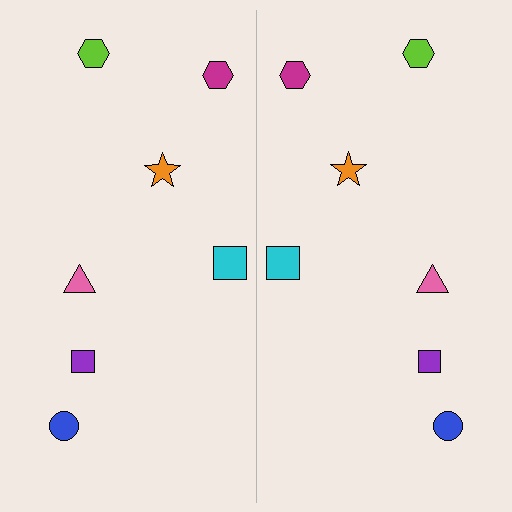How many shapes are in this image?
There are 14 shapes in this image.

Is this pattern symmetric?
Yes, this pattern has bilateral (reflection) symmetry.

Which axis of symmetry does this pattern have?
The pattern has a vertical axis of symmetry running through the center of the image.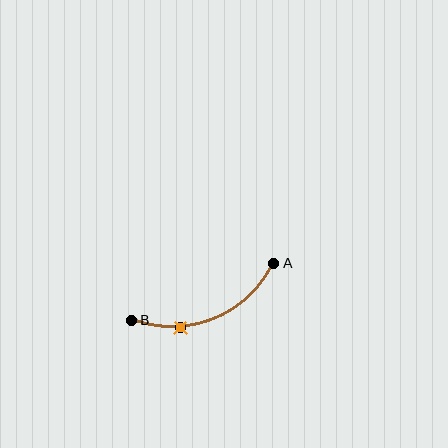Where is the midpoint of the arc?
The arc midpoint is the point on the curve farthest from the straight line joining A and B. It sits below that line.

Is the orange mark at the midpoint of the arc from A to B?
No. The orange mark lies on the arc but is closer to endpoint B. The arc midpoint would be at the point on the curve equidistant along the arc from both A and B.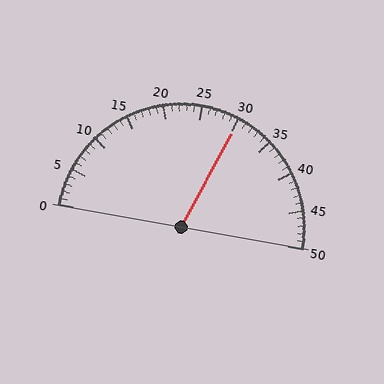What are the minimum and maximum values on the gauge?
The gauge ranges from 0 to 50.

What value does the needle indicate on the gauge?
The needle indicates approximately 30.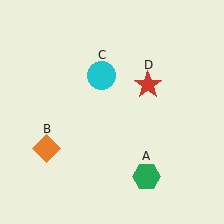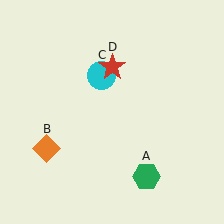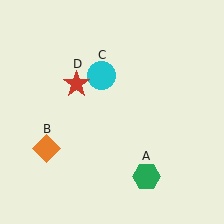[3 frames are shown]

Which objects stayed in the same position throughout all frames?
Green hexagon (object A) and orange diamond (object B) and cyan circle (object C) remained stationary.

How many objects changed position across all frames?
1 object changed position: red star (object D).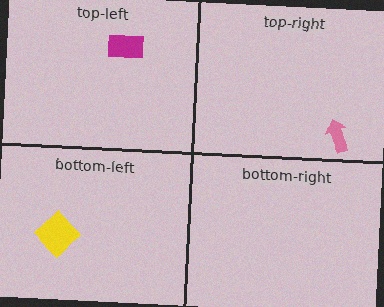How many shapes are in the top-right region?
1.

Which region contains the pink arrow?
The top-right region.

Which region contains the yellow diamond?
The bottom-left region.